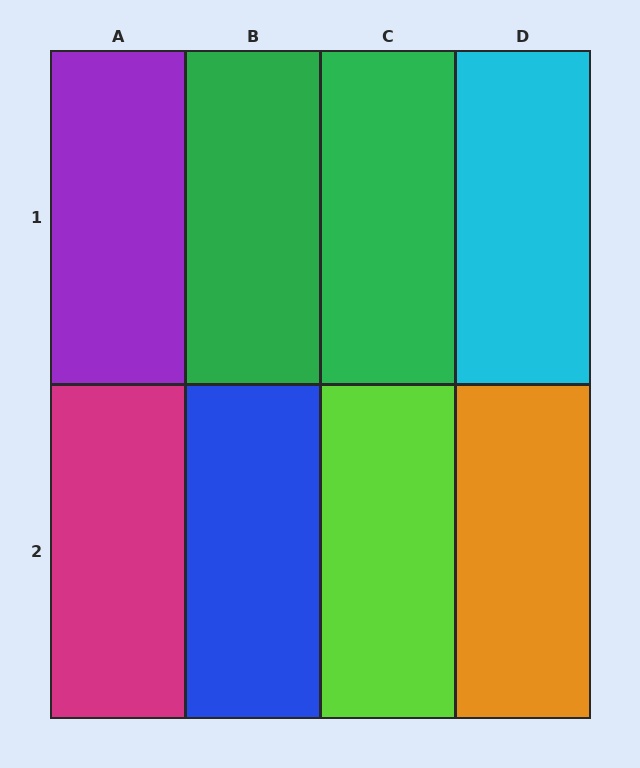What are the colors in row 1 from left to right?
Purple, green, green, cyan.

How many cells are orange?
1 cell is orange.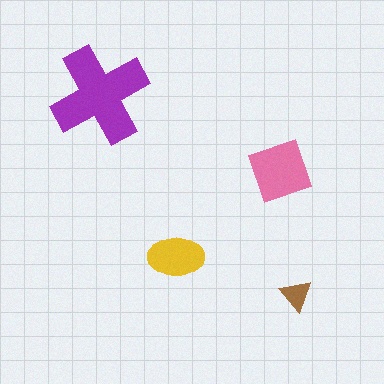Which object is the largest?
The purple cross.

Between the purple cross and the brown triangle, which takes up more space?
The purple cross.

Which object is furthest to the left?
The purple cross is leftmost.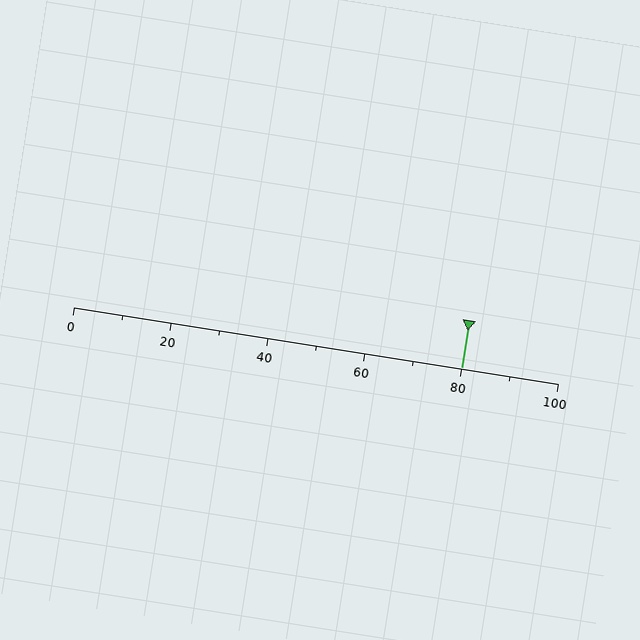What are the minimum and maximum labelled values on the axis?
The axis runs from 0 to 100.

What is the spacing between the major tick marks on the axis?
The major ticks are spaced 20 apart.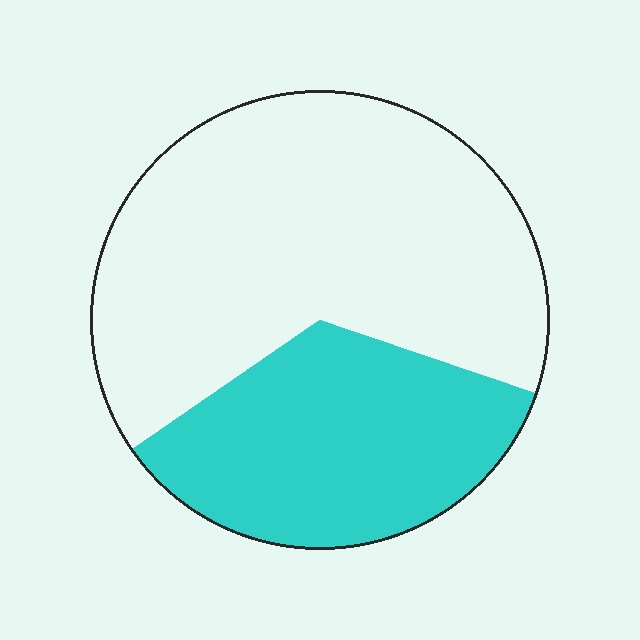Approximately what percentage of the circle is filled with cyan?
Approximately 35%.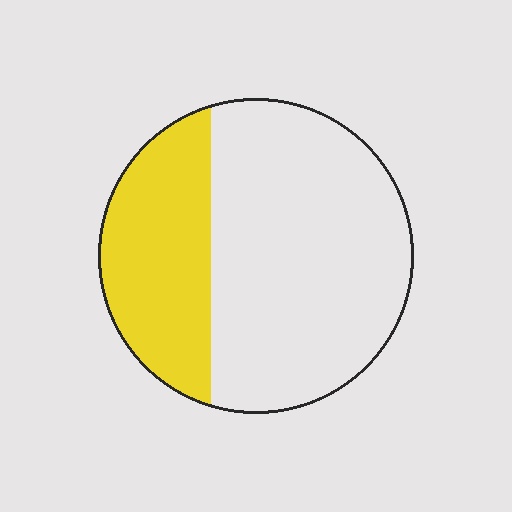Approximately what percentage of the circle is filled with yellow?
Approximately 30%.